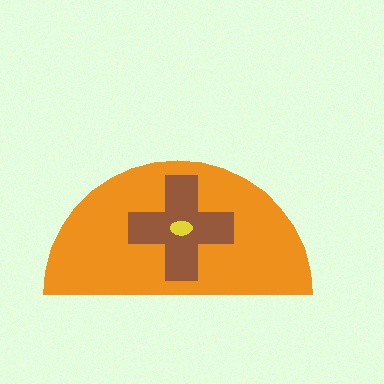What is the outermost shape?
The orange semicircle.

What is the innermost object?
The yellow ellipse.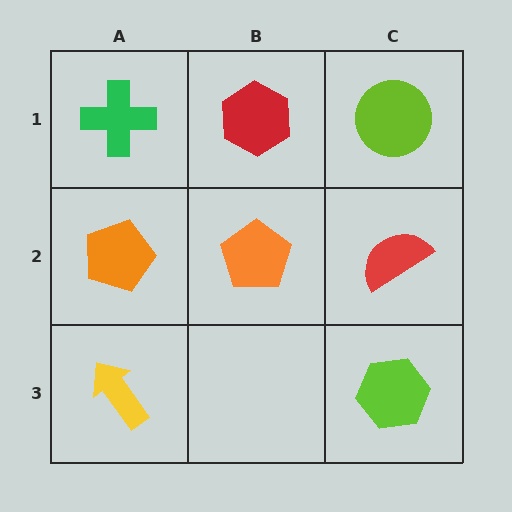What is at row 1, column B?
A red hexagon.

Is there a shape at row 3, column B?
No, that cell is empty.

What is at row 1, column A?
A green cross.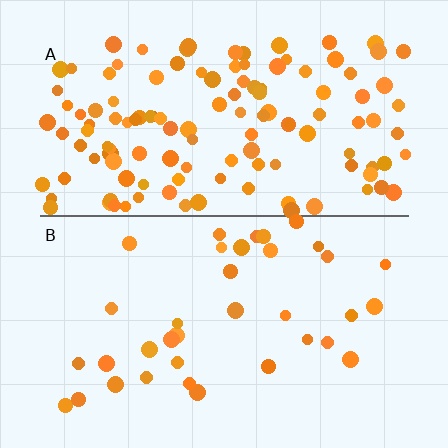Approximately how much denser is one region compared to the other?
Approximately 3.5× — region A over region B.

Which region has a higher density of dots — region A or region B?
A (the top).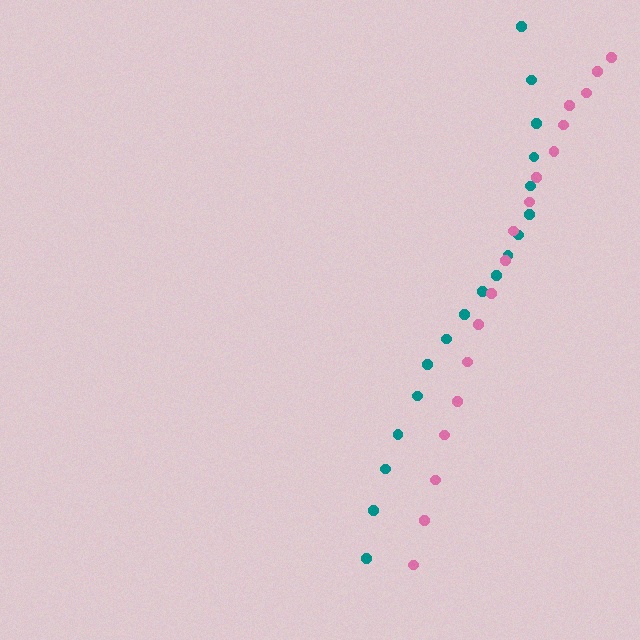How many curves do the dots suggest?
There are 2 distinct paths.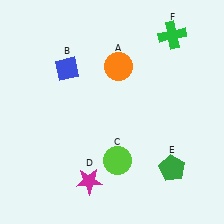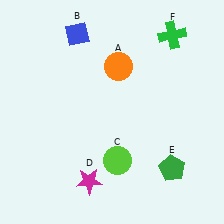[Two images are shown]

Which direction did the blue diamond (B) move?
The blue diamond (B) moved up.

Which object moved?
The blue diamond (B) moved up.